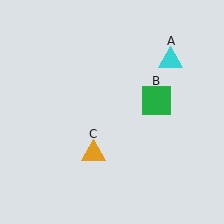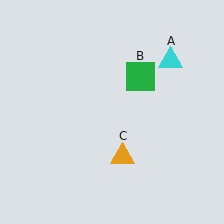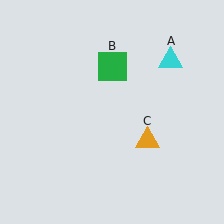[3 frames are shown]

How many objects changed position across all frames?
2 objects changed position: green square (object B), orange triangle (object C).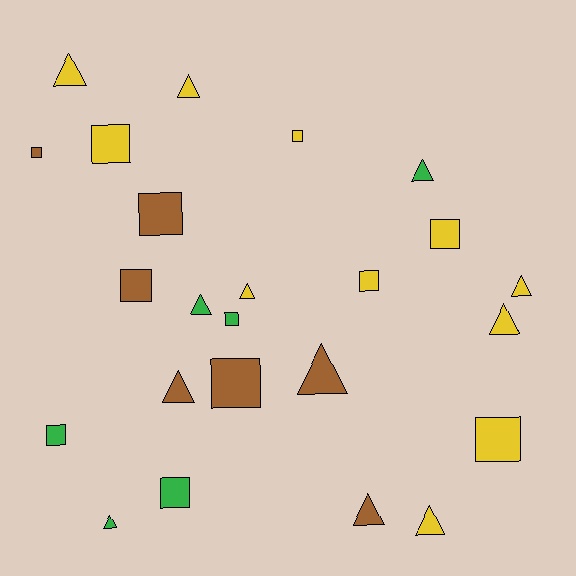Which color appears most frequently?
Yellow, with 11 objects.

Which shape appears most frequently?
Triangle, with 12 objects.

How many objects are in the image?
There are 24 objects.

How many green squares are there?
There are 3 green squares.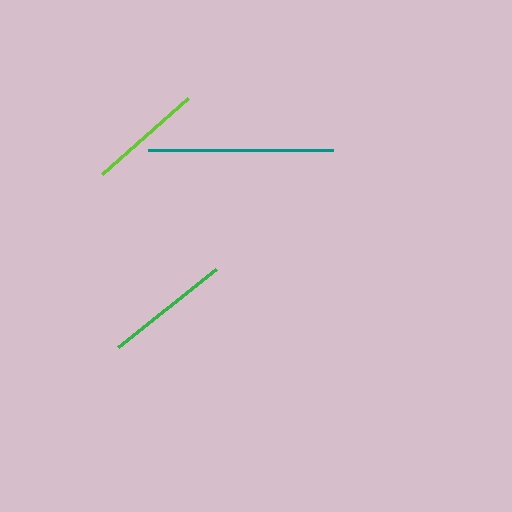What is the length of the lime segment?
The lime segment is approximately 116 pixels long.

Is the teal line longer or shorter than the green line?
The teal line is longer than the green line.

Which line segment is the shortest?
The lime line is the shortest at approximately 116 pixels.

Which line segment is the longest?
The teal line is the longest at approximately 185 pixels.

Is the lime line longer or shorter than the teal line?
The teal line is longer than the lime line.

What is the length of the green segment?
The green segment is approximately 125 pixels long.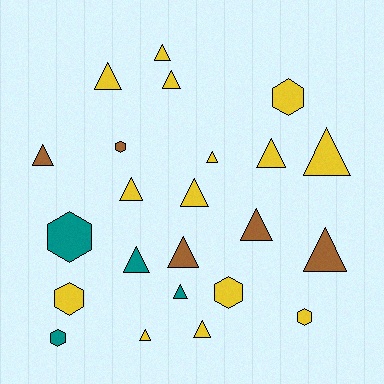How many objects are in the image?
There are 23 objects.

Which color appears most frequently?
Yellow, with 14 objects.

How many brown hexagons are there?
There is 1 brown hexagon.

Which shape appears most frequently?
Triangle, with 16 objects.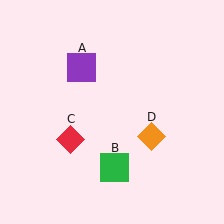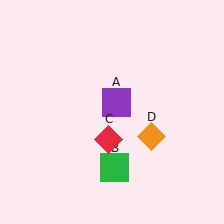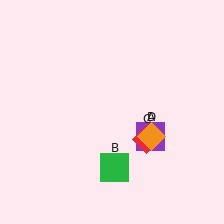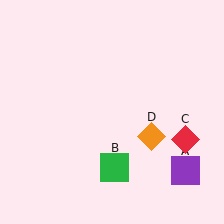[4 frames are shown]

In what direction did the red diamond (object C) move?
The red diamond (object C) moved right.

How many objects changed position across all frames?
2 objects changed position: purple square (object A), red diamond (object C).